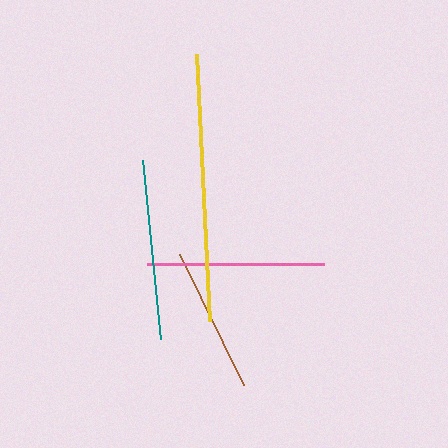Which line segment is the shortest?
The brown line is the shortest at approximately 145 pixels.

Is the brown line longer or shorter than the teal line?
The teal line is longer than the brown line.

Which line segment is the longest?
The yellow line is the longest at approximately 267 pixels.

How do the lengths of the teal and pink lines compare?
The teal and pink lines are approximately the same length.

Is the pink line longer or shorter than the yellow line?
The yellow line is longer than the pink line.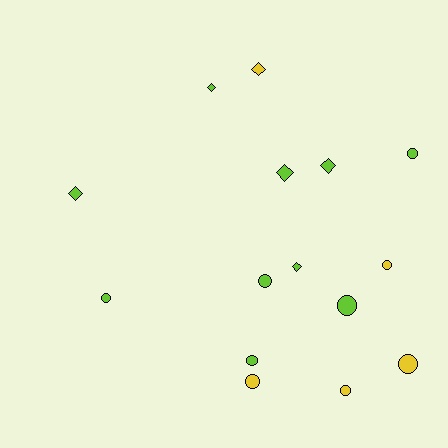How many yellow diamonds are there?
There is 1 yellow diamond.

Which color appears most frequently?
Lime, with 10 objects.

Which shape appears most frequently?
Circle, with 9 objects.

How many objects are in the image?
There are 15 objects.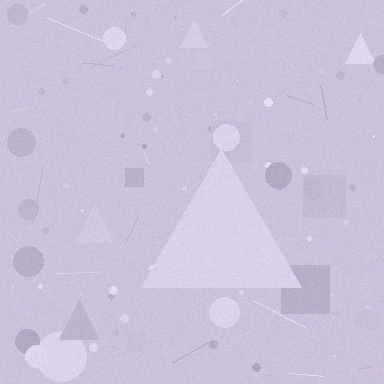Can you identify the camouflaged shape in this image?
The camouflaged shape is a triangle.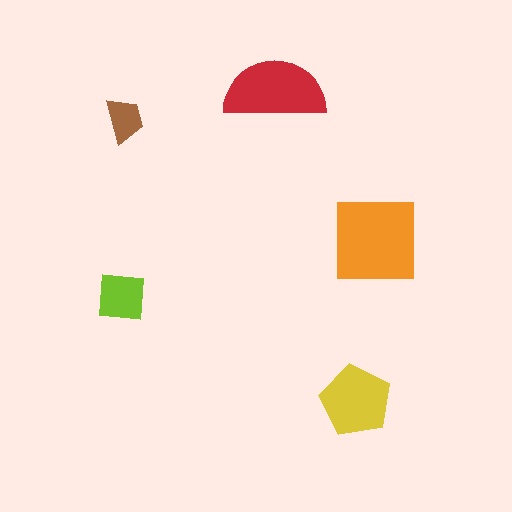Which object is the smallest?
The brown trapezoid.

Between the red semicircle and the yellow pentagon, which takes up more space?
The red semicircle.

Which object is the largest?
The orange square.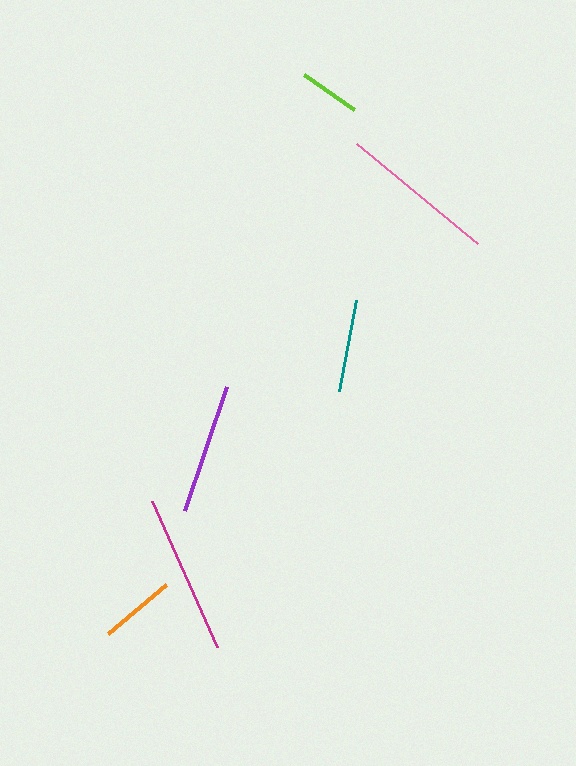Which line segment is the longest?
The magenta line is the longest at approximately 160 pixels.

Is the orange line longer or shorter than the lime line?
The orange line is longer than the lime line.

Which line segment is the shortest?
The lime line is the shortest at approximately 60 pixels.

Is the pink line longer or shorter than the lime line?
The pink line is longer than the lime line.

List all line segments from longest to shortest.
From longest to shortest: magenta, pink, purple, teal, orange, lime.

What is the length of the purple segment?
The purple segment is approximately 131 pixels long.